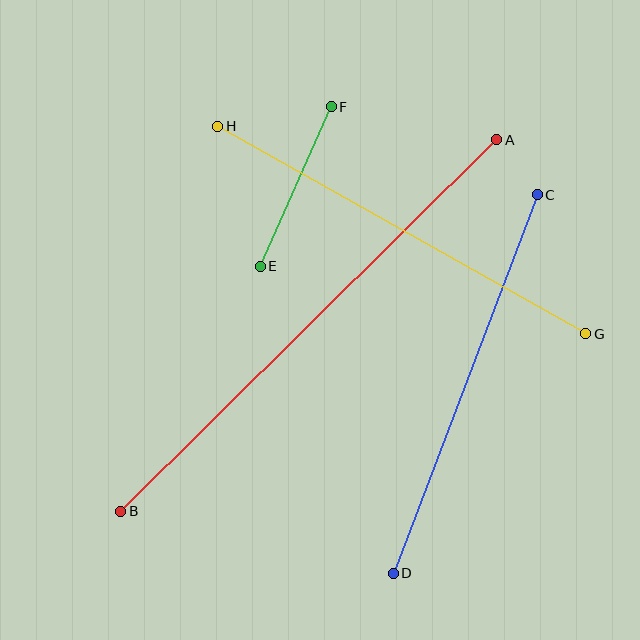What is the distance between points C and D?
The distance is approximately 405 pixels.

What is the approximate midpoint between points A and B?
The midpoint is at approximately (309, 325) pixels.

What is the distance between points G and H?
The distance is approximately 422 pixels.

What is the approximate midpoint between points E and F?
The midpoint is at approximately (296, 187) pixels.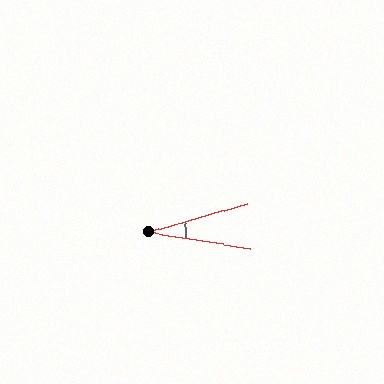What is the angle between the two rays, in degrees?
Approximately 25 degrees.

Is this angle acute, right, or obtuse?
It is acute.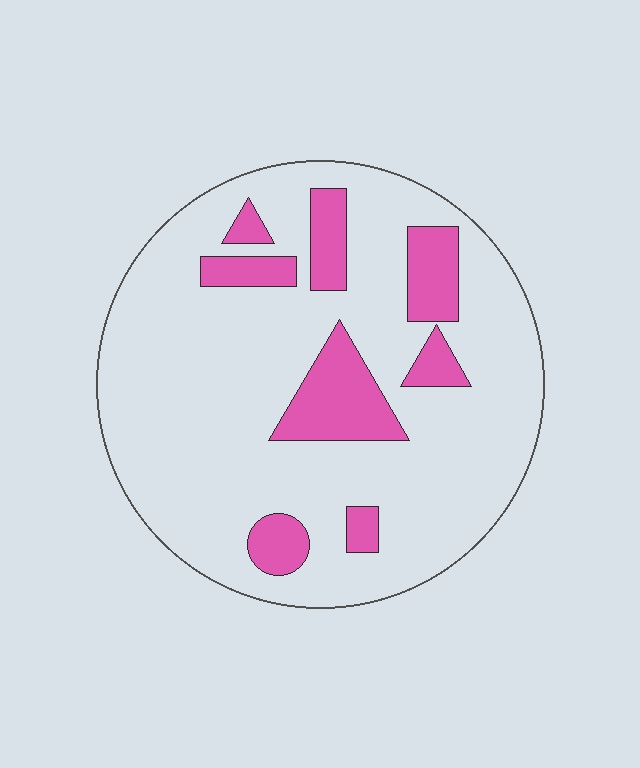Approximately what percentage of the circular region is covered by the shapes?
Approximately 20%.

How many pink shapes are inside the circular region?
8.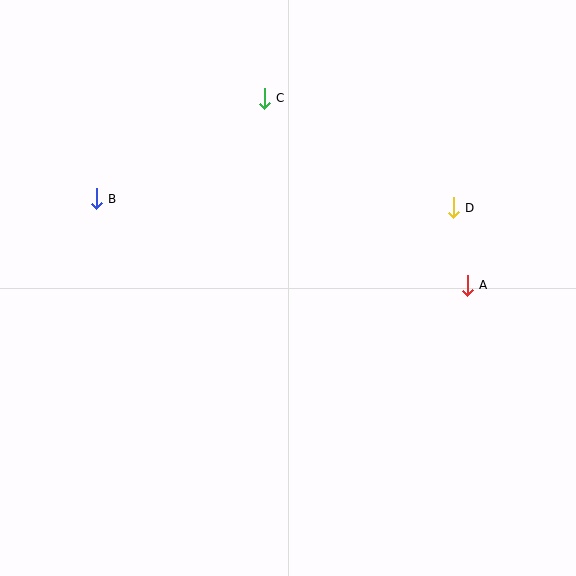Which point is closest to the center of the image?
Point A at (467, 285) is closest to the center.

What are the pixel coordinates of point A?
Point A is at (467, 285).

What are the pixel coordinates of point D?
Point D is at (453, 208).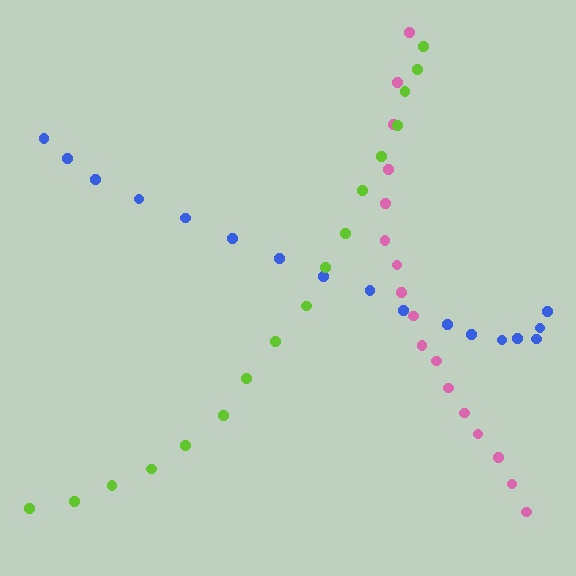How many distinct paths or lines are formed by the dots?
There are 3 distinct paths.